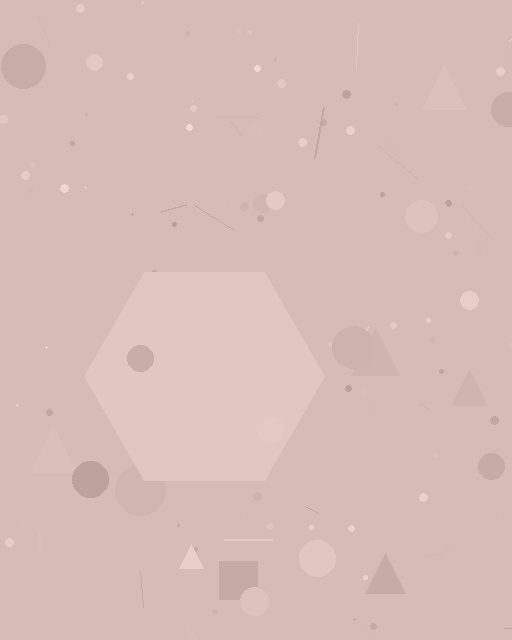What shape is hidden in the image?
A hexagon is hidden in the image.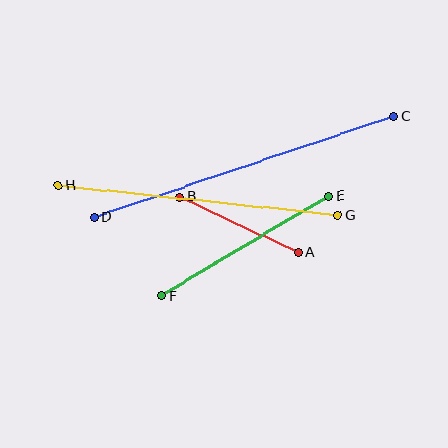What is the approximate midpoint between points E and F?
The midpoint is at approximately (245, 246) pixels.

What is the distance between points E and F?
The distance is approximately 194 pixels.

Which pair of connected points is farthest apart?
Points C and D are farthest apart.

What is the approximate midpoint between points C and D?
The midpoint is at approximately (244, 166) pixels.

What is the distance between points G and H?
The distance is approximately 281 pixels.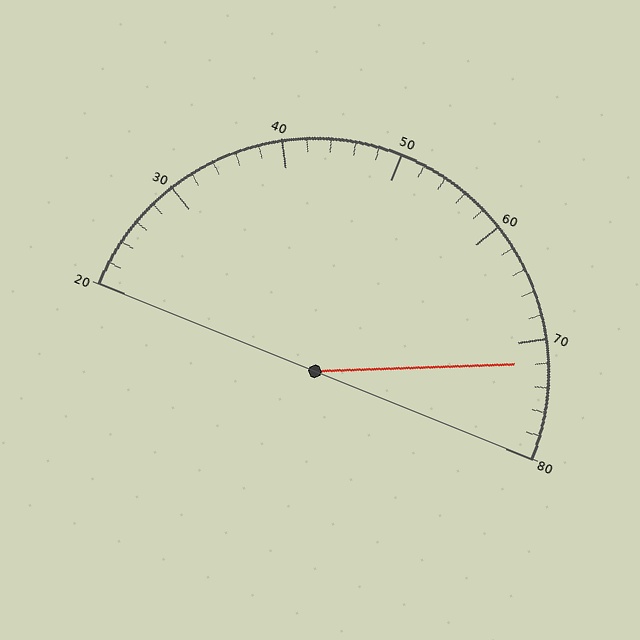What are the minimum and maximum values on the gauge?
The gauge ranges from 20 to 80.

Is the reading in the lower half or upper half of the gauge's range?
The reading is in the upper half of the range (20 to 80).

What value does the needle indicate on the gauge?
The needle indicates approximately 72.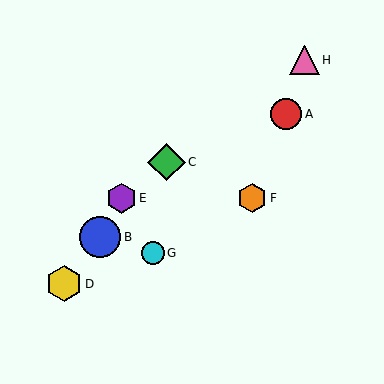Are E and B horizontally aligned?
No, E is at y≈198 and B is at y≈237.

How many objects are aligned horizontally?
2 objects (E, F) are aligned horizontally.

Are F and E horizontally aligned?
Yes, both are at y≈198.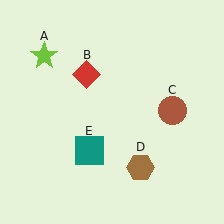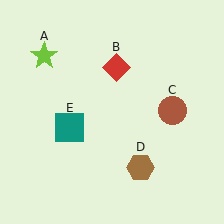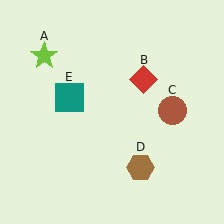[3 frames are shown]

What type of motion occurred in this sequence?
The red diamond (object B), teal square (object E) rotated clockwise around the center of the scene.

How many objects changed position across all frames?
2 objects changed position: red diamond (object B), teal square (object E).